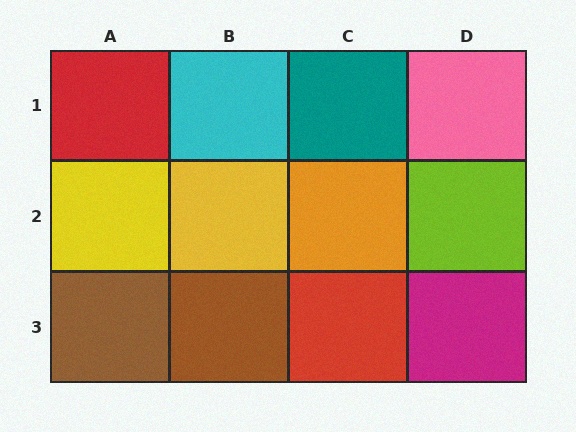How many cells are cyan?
1 cell is cyan.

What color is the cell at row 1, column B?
Cyan.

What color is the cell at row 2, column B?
Yellow.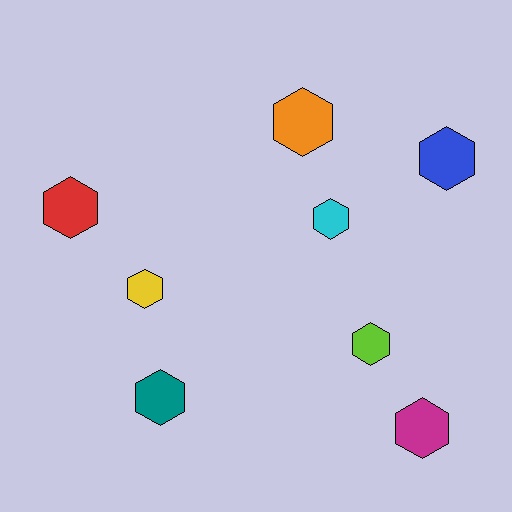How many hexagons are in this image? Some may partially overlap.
There are 8 hexagons.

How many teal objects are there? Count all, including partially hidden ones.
There is 1 teal object.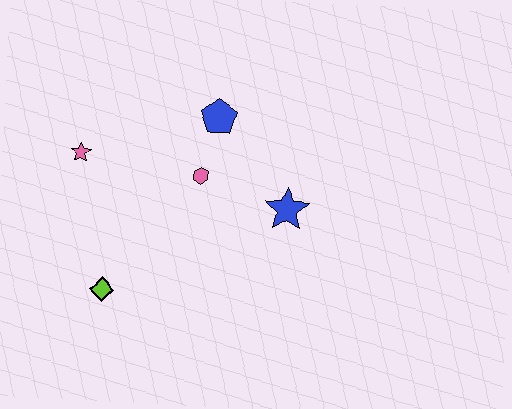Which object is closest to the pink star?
The pink hexagon is closest to the pink star.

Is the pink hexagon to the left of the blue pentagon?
Yes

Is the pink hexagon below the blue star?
No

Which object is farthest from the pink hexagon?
The lime diamond is farthest from the pink hexagon.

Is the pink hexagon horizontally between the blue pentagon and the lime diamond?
Yes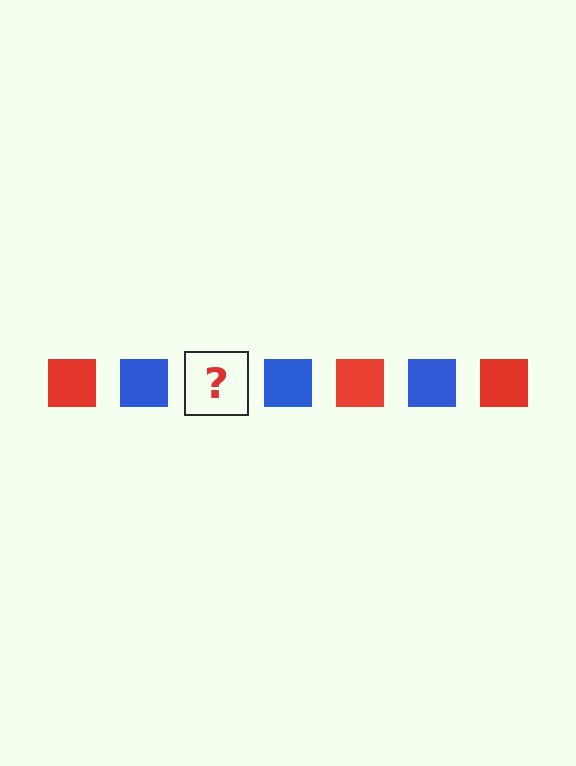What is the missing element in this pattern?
The missing element is a red square.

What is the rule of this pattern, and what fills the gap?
The rule is that the pattern cycles through red, blue squares. The gap should be filled with a red square.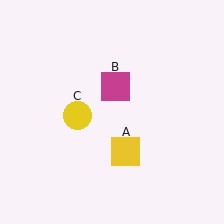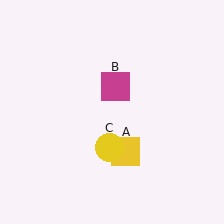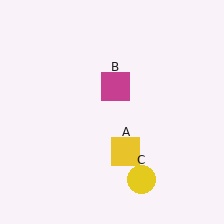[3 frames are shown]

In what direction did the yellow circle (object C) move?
The yellow circle (object C) moved down and to the right.